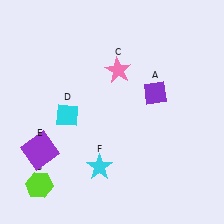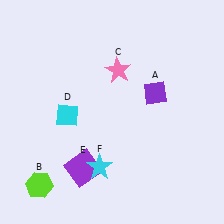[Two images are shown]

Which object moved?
The purple square (E) moved right.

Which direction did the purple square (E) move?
The purple square (E) moved right.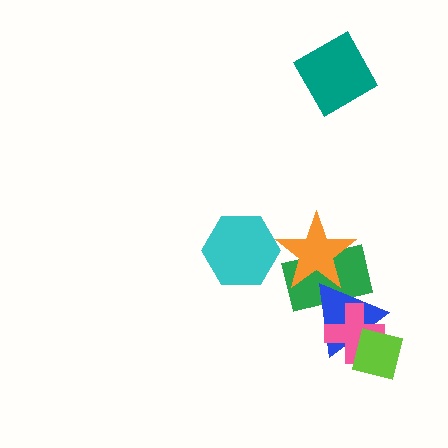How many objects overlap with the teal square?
0 objects overlap with the teal square.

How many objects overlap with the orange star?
2 objects overlap with the orange star.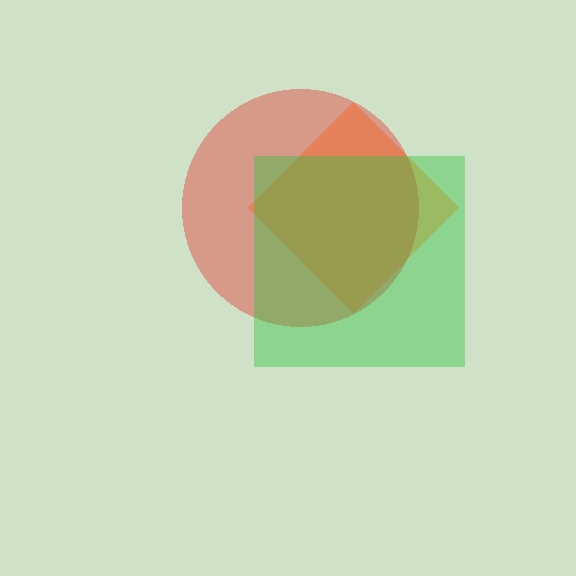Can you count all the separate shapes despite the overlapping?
Yes, there are 3 separate shapes.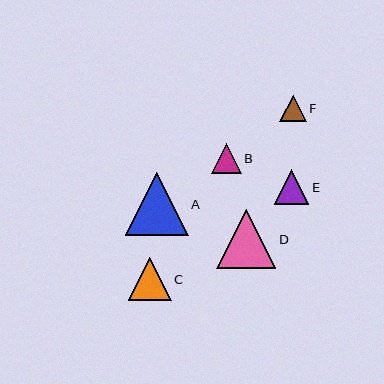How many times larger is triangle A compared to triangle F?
Triangle A is approximately 2.4 times the size of triangle F.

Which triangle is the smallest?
Triangle F is the smallest with a size of approximately 27 pixels.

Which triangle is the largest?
Triangle A is the largest with a size of approximately 63 pixels.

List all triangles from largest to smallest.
From largest to smallest: A, D, C, E, B, F.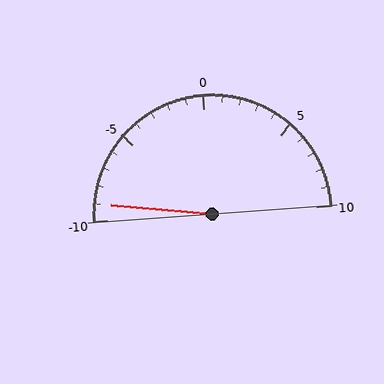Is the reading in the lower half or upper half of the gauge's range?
The reading is in the lower half of the range (-10 to 10).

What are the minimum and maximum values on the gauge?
The gauge ranges from -10 to 10.